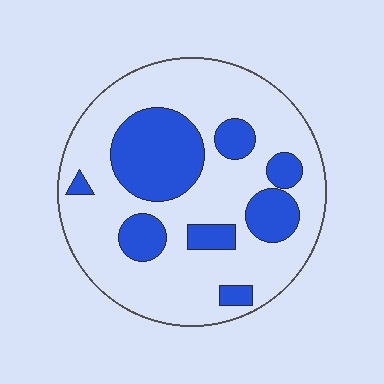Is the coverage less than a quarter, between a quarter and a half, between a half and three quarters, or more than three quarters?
Between a quarter and a half.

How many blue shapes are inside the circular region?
8.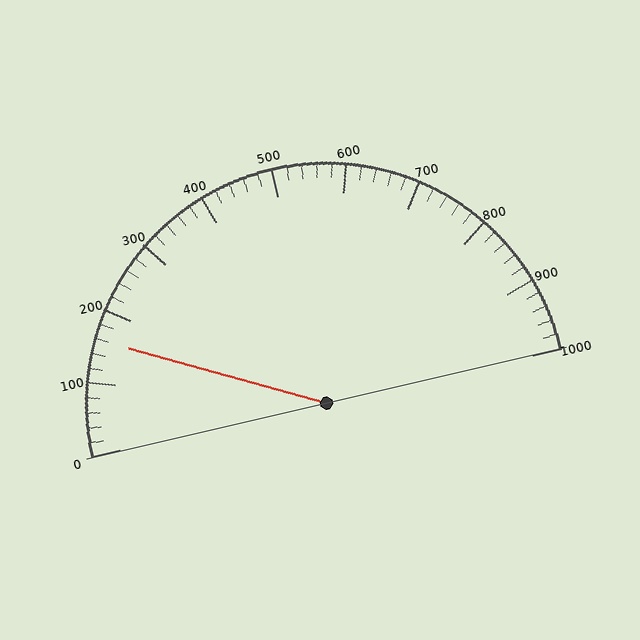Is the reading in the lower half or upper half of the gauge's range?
The reading is in the lower half of the range (0 to 1000).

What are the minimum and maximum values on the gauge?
The gauge ranges from 0 to 1000.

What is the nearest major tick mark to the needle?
The nearest major tick mark is 200.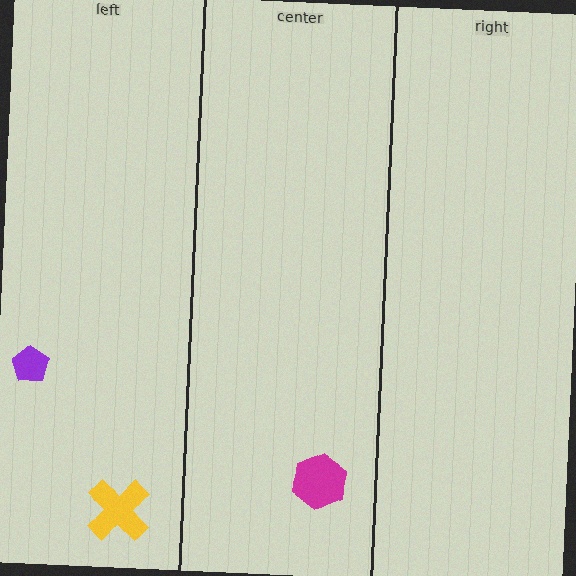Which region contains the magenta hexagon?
The center region.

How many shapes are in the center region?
1.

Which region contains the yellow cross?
The left region.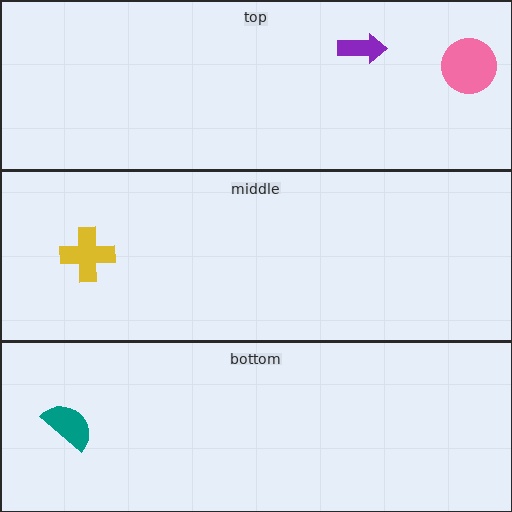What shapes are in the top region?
The purple arrow, the pink circle.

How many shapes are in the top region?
2.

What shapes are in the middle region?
The yellow cross.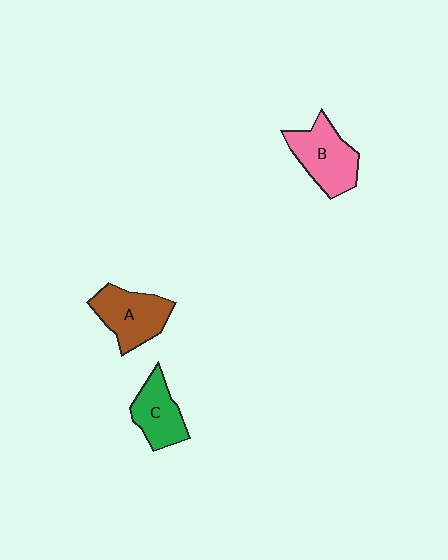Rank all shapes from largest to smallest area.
From largest to smallest: B (pink), A (brown), C (green).